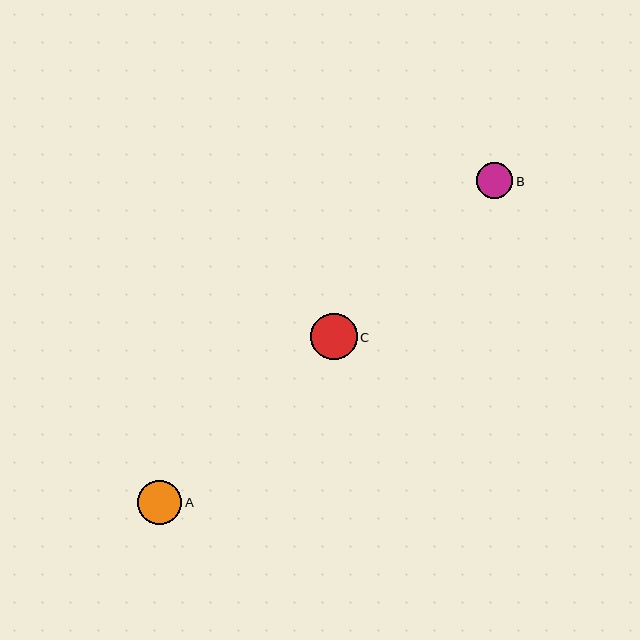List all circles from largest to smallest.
From largest to smallest: C, A, B.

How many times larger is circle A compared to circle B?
Circle A is approximately 1.2 times the size of circle B.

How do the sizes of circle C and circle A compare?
Circle C and circle A are approximately the same size.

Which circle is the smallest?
Circle B is the smallest with a size of approximately 36 pixels.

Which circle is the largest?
Circle C is the largest with a size of approximately 46 pixels.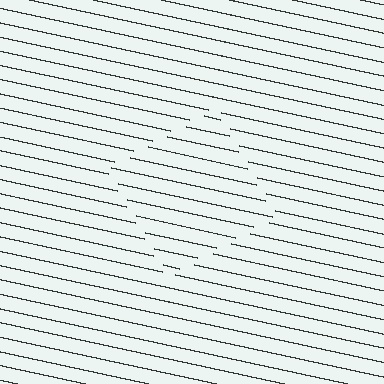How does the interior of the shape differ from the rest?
The interior of the shape contains the same grating, shifted by half a period — the contour is defined by the phase discontinuity where line-ends from the inner and outer gratings abut.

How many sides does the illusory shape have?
4 sides — the line-ends trace a square.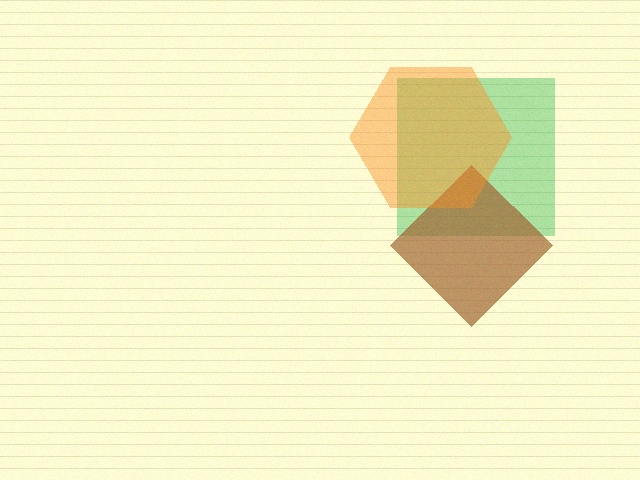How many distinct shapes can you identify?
There are 3 distinct shapes: a green square, a brown diamond, an orange hexagon.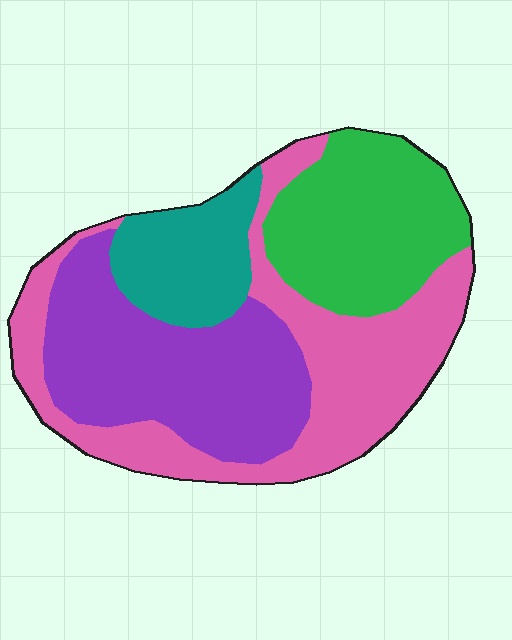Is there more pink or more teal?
Pink.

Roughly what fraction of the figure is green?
Green takes up less than a quarter of the figure.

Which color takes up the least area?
Teal, at roughly 15%.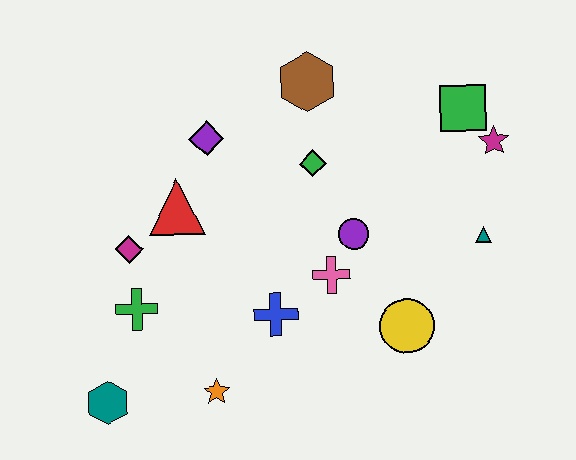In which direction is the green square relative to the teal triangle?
The green square is above the teal triangle.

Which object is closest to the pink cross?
The purple circle is closest to the pink cross.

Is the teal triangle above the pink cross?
Yes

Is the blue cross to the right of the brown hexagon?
No